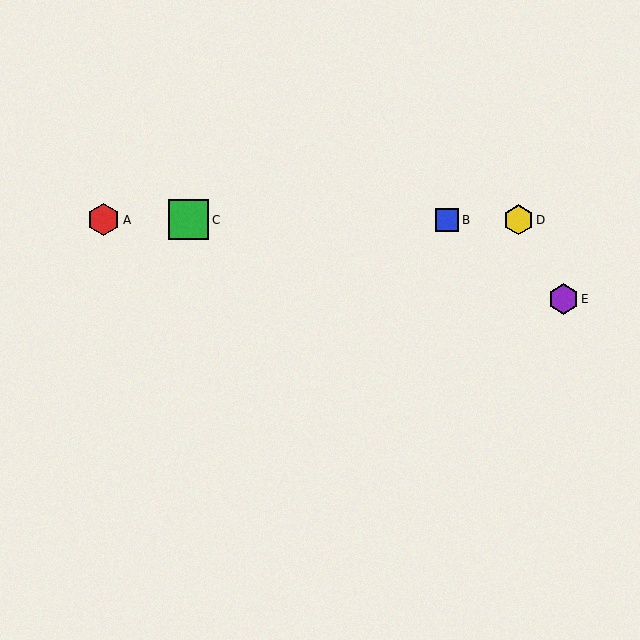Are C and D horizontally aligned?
Yes, both are at y≈220.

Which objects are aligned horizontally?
Objects A, B, C, D are aligned horizontally.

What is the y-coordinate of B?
Object B is at y≈220.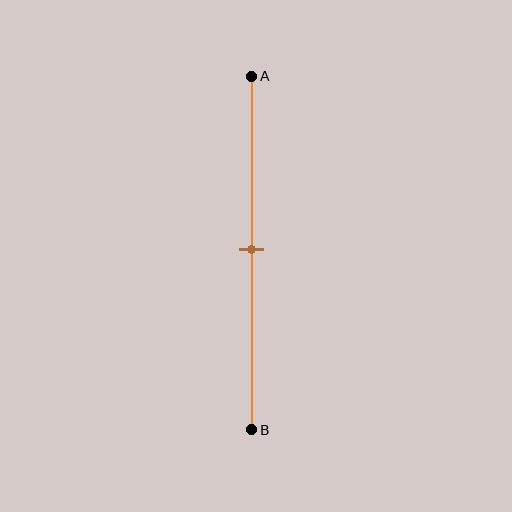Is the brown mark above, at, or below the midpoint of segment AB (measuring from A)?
The brown mark is approximately at the midpoint of segment AB.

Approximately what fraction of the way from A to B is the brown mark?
The brown mark is approximately 50% of the way from A to B.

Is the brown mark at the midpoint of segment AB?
Yes, the mark is approximately at the midpoint.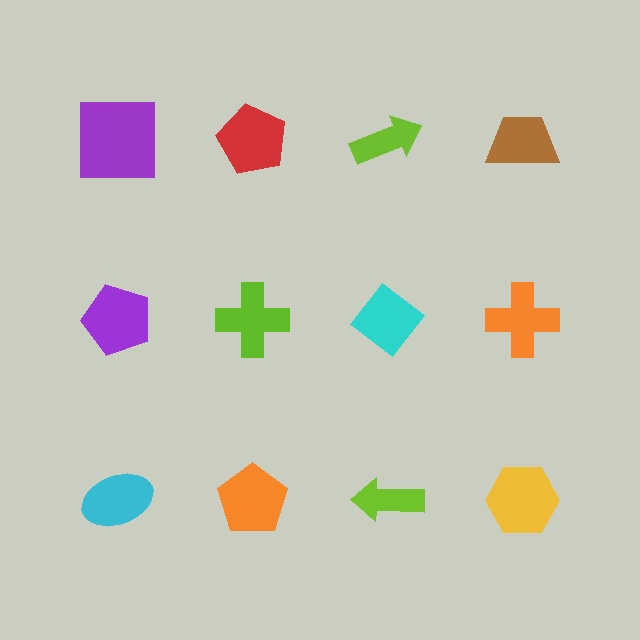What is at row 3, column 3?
A lime arrow.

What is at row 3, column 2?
An orange pentagon.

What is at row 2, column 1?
A purple pentagon.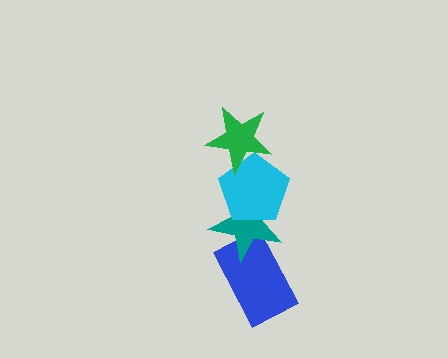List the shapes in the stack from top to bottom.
From top to bottom: the green star, the cyan pentagon, the teal star, the blue rectangle.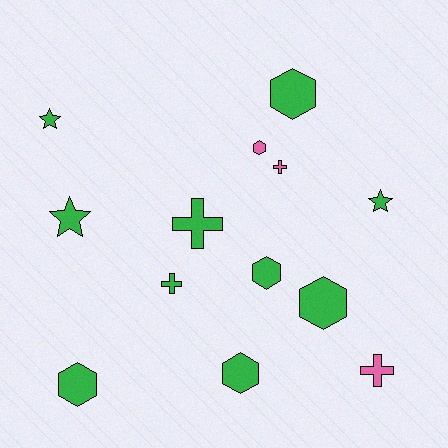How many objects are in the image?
There are 13 objects.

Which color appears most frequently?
Green, with 10 objects.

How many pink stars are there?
There are no pink stars.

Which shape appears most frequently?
Hexagon, with 6 objects.